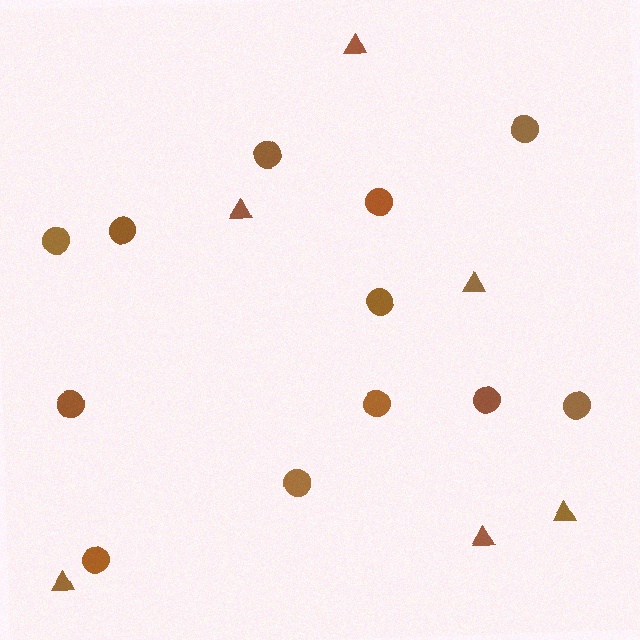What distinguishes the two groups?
There are 2 groups: one group of triangles (6) and one group of circles (12).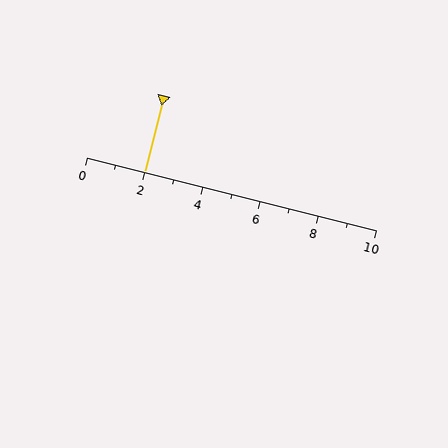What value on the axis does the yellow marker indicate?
The marker indicates approximately 2.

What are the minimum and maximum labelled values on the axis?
The axis runs from 0 to 10.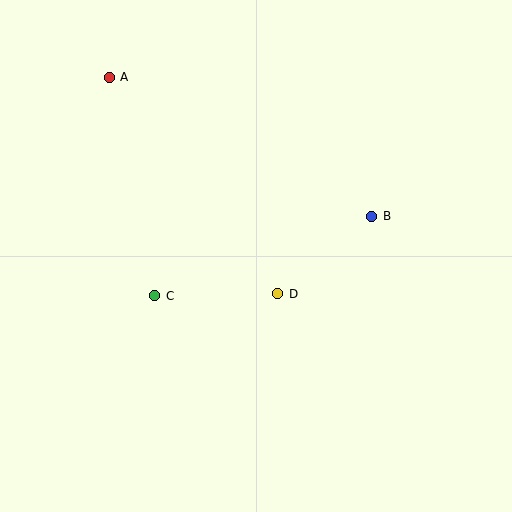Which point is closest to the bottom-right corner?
Point D is closest to the bottom-right corner.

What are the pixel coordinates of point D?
Point D is at (278, 294).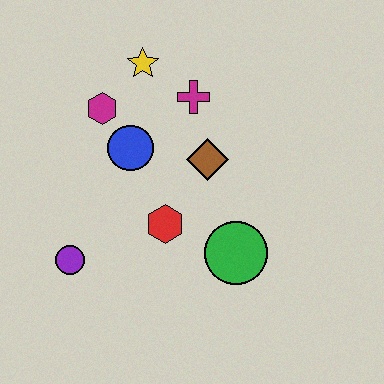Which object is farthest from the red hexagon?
The yellow star is farthest from the red hexagon.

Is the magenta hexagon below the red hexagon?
No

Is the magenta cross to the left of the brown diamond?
Yes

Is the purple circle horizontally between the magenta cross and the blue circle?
No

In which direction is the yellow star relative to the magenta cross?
The yellow star is to the left of the magenta cross.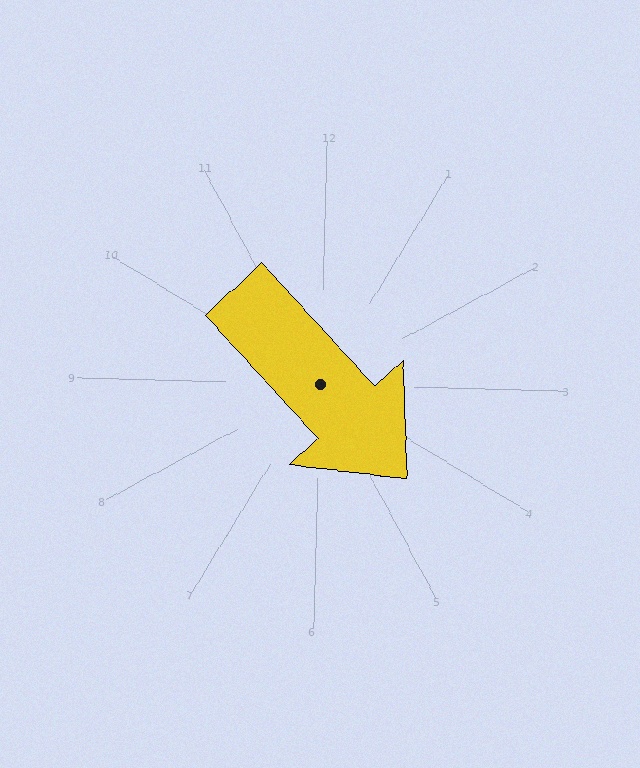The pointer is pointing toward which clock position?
Roughly 5 o'clock.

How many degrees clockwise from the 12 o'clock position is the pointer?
Approximately 136 degrees.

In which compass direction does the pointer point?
Southeast.